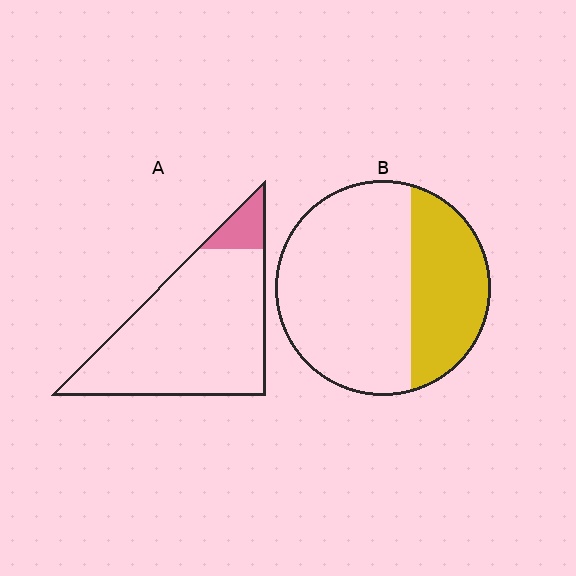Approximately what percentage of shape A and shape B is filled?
A is approximately 10% and B is approximately 35%.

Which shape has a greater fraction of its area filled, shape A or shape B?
Shape B.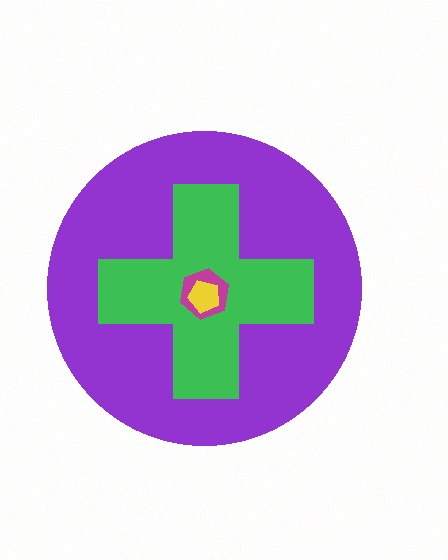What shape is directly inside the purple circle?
The green cross.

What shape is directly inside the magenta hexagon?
The yellow pentagon.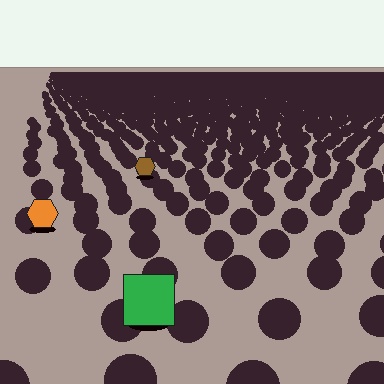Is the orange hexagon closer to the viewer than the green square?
No. The green square is closer — you can tell from the texture gradient: the ground texture is coarser near it.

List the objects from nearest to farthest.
From nearest to farthest: the green square, the orange hexagon, the brown hexagon.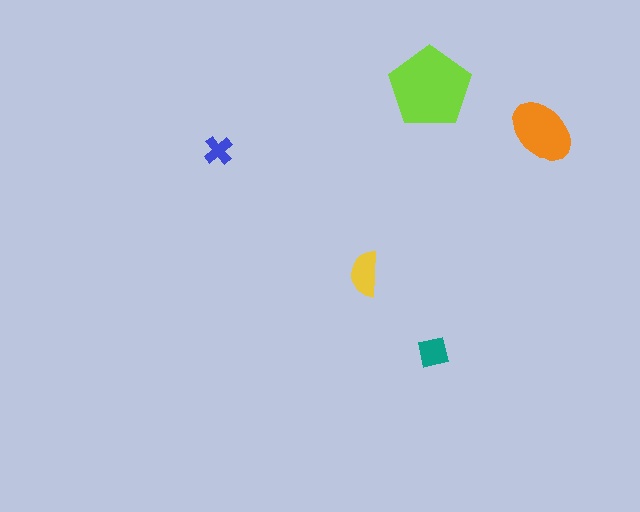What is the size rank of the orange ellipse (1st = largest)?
2nd.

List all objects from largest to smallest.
The lime pentagon, the orange ellipse, the yellow semicircle, the teal square, the blue cross.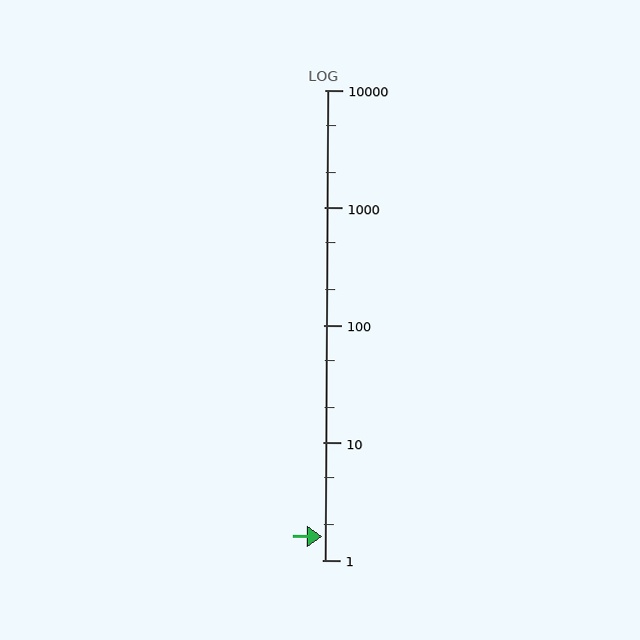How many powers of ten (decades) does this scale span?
The scale spans 4 decades, from 1 to 10000.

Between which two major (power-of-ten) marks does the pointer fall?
The pointer is between 1 and 10.